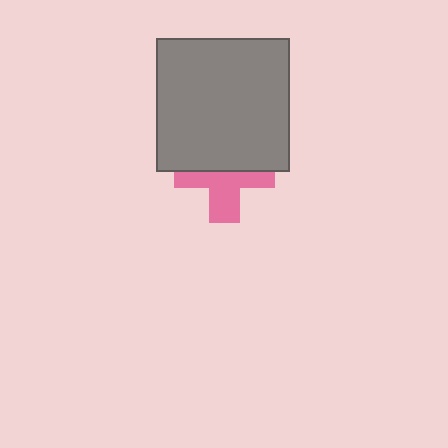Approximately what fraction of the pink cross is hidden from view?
Roughly 48% of the pink cross is hidden behind the gray square.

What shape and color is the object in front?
The object in front is a gray square.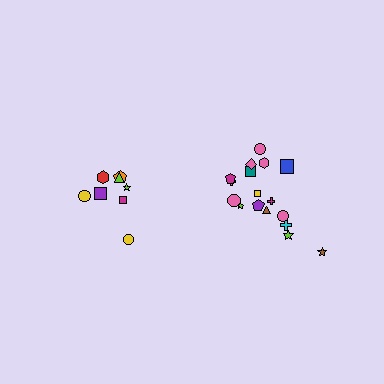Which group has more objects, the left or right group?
The right group.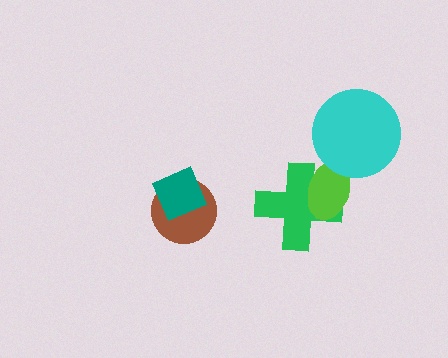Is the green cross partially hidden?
Yes, it is partially covered by another shape.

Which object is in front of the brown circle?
The teal diamond is in front of the brown circle.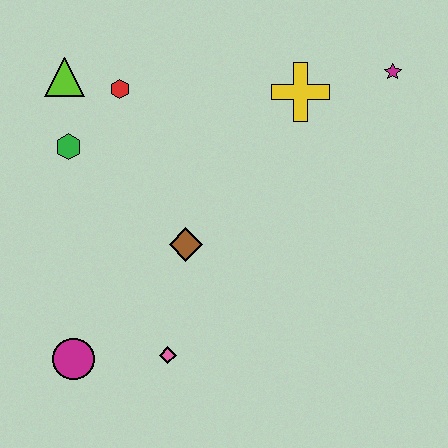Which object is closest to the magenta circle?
The pink diamond is closest to the magenta circle.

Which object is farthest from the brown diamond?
The magenta star is farthest from the brown diamond.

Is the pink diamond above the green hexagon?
No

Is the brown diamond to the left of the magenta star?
Yes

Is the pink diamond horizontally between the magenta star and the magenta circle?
Yes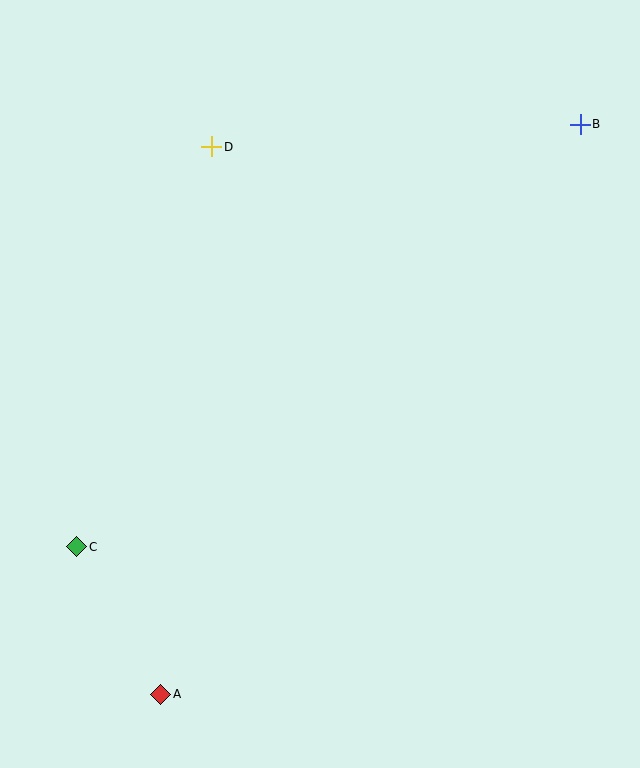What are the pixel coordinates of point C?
Point C is at (77, 547).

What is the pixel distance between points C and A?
The distance between C and A is 170 pixels.